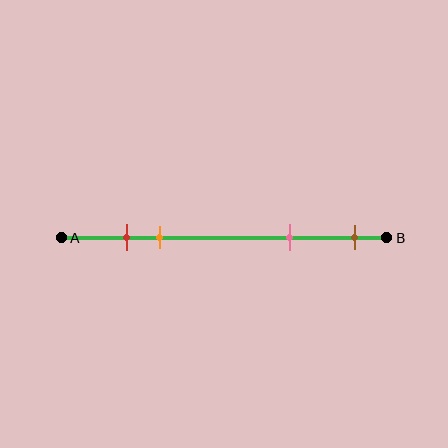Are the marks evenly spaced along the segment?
No, the marks are not evenly spaced.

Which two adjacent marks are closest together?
The red and orange marks are the closest adjacent pair.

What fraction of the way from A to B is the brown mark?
The brown mark is approximately 90% (0.9) of the way from A to B.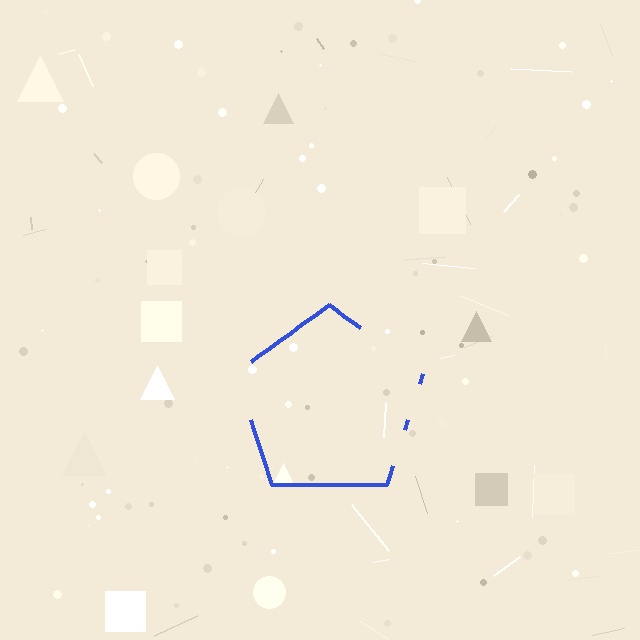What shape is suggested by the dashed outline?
The dashed outline suggests a pentagon.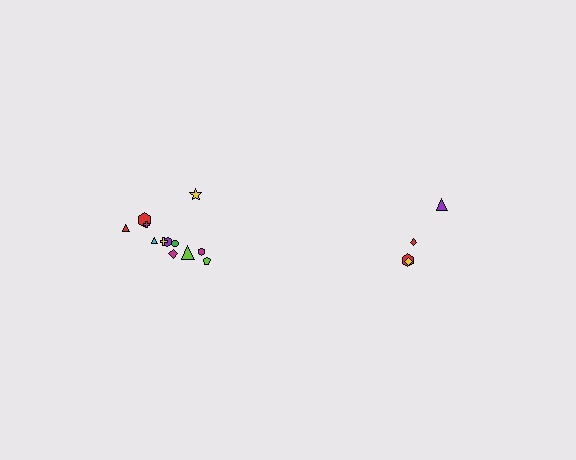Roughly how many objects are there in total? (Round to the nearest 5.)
Roughly 15 objects in total.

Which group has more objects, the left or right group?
The left group.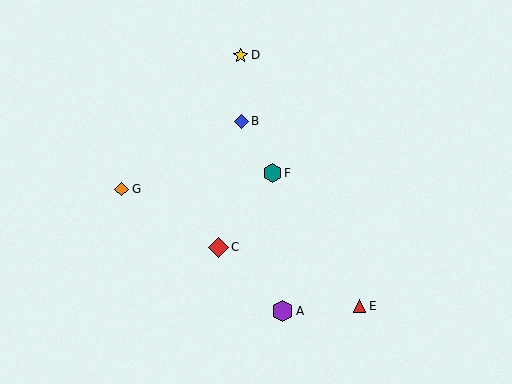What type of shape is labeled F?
Shape F is a teal hexagon.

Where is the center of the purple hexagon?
The center of the purple hexagon is at (282, 311).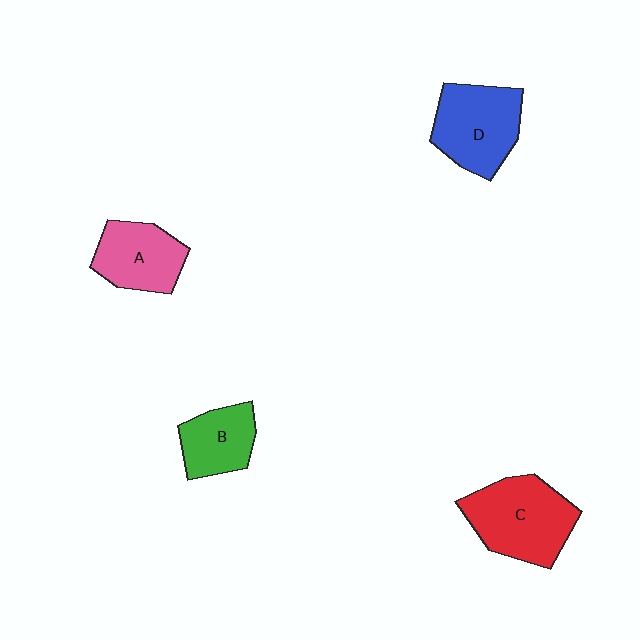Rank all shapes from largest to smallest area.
From largest to smallest: C (red), D (blue), A (pink), B (green).